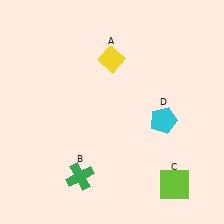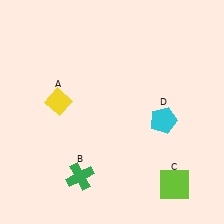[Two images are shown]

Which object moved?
The yellow diamond (A) moved left.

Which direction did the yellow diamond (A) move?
The yellow diamond (A) moved left.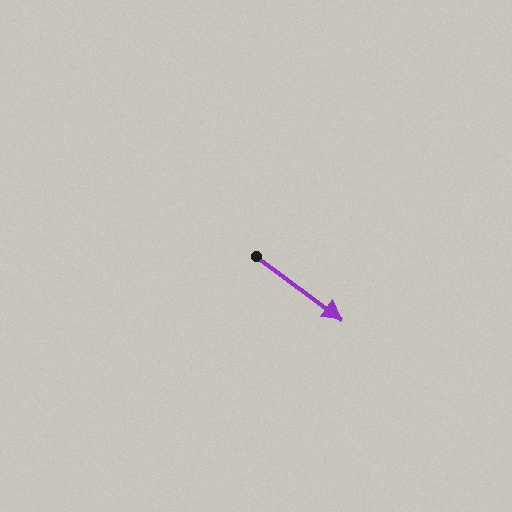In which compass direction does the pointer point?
Southeast.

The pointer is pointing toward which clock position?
Roughly 4 o'clock.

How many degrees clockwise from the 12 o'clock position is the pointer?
Approximately 126 degrees.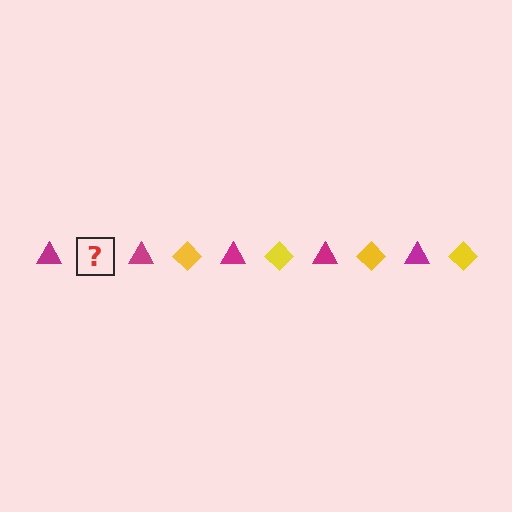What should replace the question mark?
The question mark should be replaced with a yellow diamond.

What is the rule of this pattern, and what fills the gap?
The rule is that the pattern alternates between magenta triangle and yellow diamond. The gap should be filled with a yellow diamond.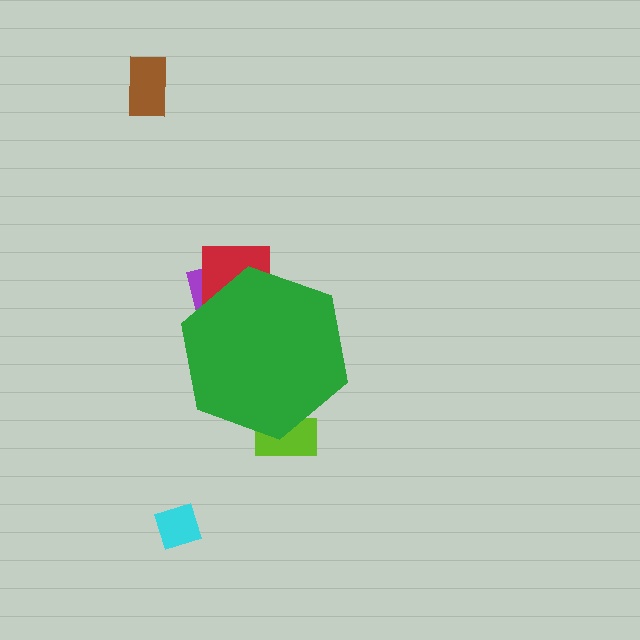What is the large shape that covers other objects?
A green hexagon.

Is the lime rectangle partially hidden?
Yes, the lime rectangle is partially hidden behind the green hexagon.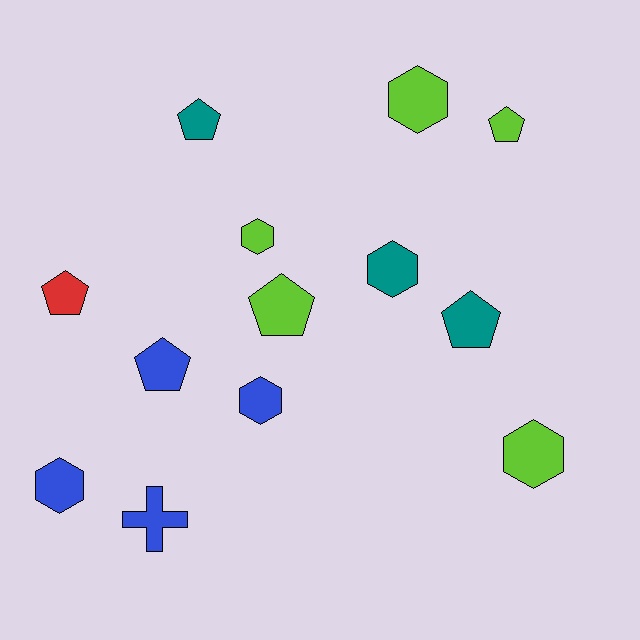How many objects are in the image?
There are 13 objects.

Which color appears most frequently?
Lime, with 5 objects.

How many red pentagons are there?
There is 1 red pentagon.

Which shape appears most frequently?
Hexagon, with 6 objects.